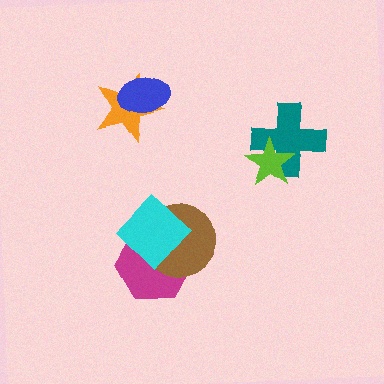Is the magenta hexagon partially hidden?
Yes, it is partially covered by another shape.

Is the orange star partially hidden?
Yes, it is partially covered by another shape.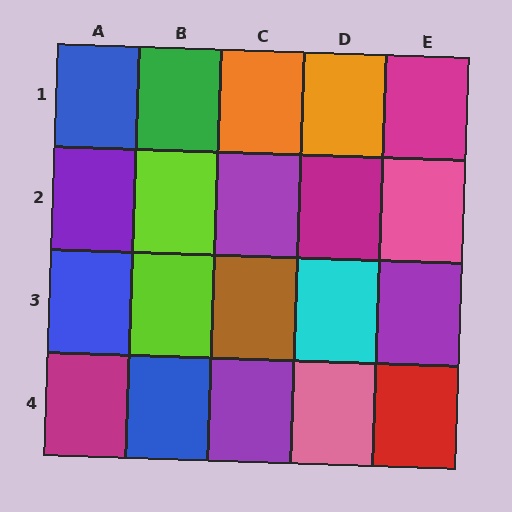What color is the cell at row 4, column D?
Pink.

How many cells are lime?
2 cells are lime.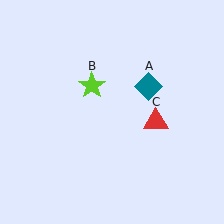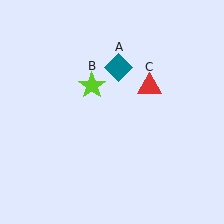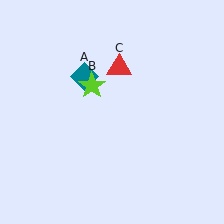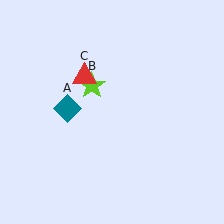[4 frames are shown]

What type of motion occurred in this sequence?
The teal diamond (object A), red triangle (object C) rotated counterclockwise around the center of the scene.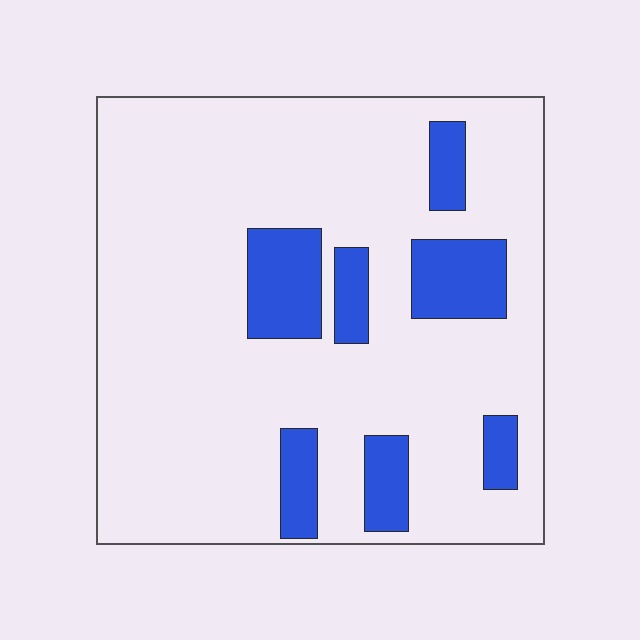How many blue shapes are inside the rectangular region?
7.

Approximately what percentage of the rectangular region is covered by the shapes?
Approximately 15%.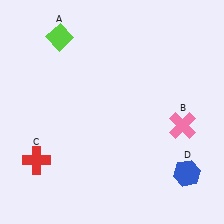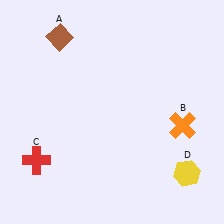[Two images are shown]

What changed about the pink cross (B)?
In Image 1, B is pink. In Image 2, it changed to orange.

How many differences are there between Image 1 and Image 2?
There are 3 differences between the two images.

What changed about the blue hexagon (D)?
In Image 1, D is blue. In Image 2, it changed to yellow.